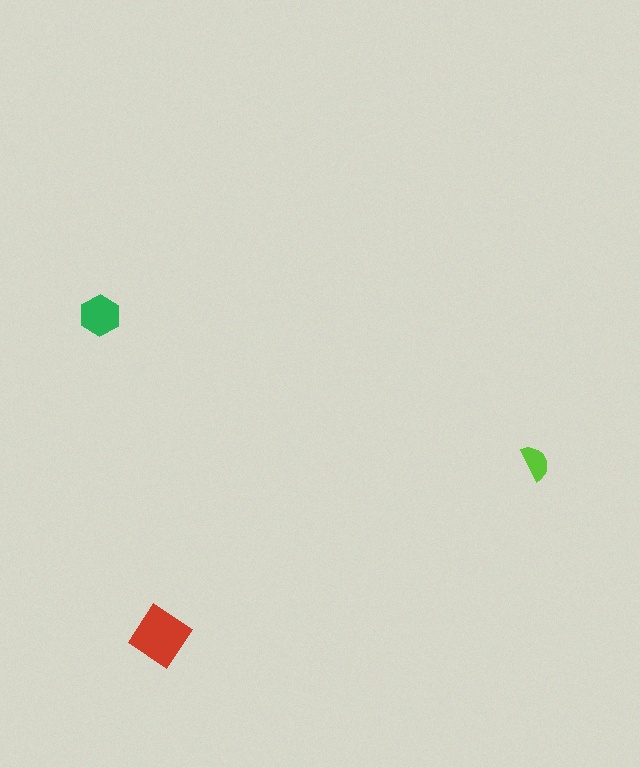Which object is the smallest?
The lime semicircle.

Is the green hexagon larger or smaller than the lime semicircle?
Larger.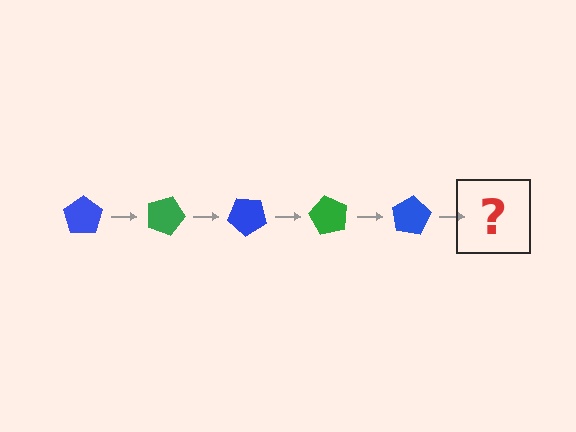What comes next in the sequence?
The next element should be a green pentagon, rotated 100 degrees from the start.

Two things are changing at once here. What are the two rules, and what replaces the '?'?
The two rules are that it rotates 20 degrees each step and the color cycles through blue and green. The '?' should be a green pentagon, rotated 100 degrees from the start.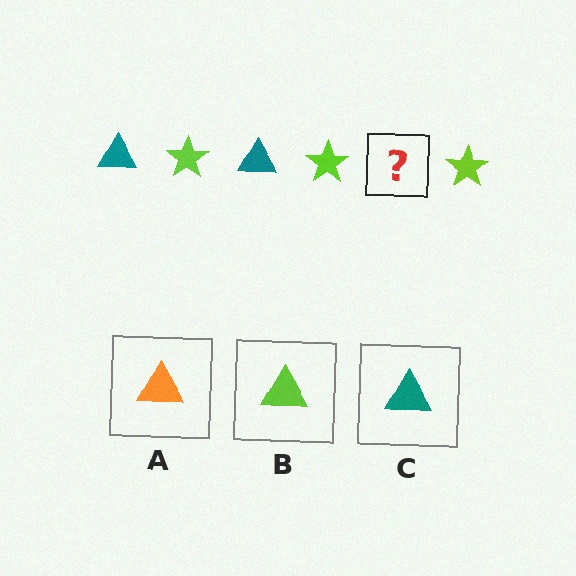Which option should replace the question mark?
Option C.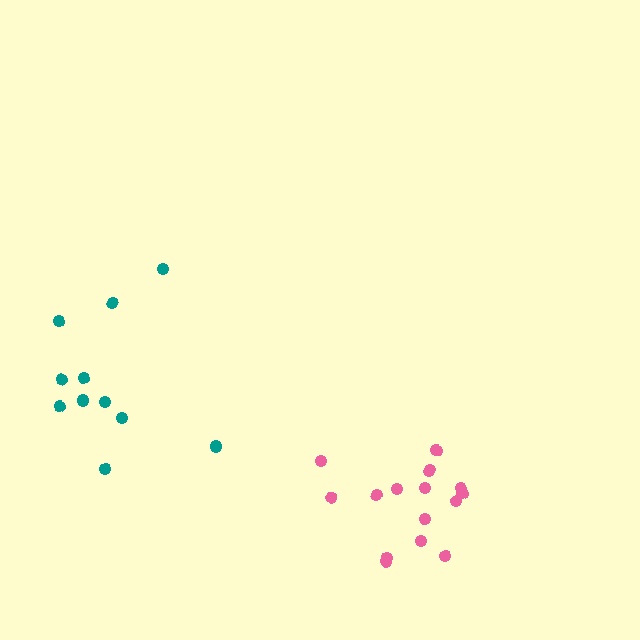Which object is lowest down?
The pink cluster is bottommost.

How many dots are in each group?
Group 1: 11 dots, Group 2: 16 dots (27 total).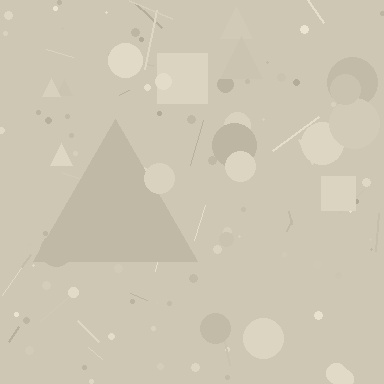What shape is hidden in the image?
A triangle is hidden in the image.